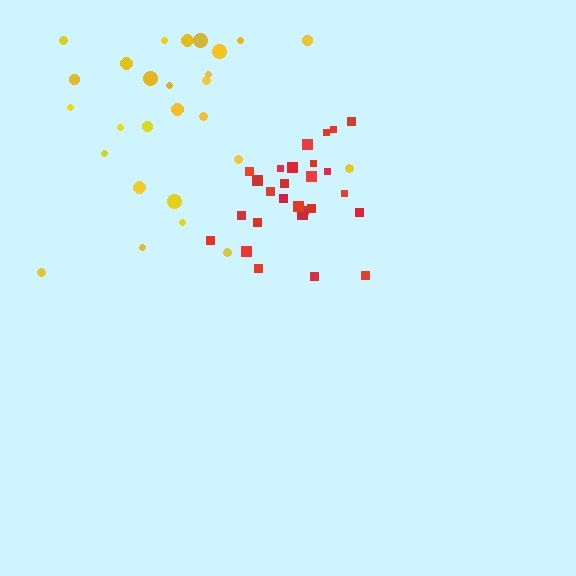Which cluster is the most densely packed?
Red.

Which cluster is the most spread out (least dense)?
Yellow.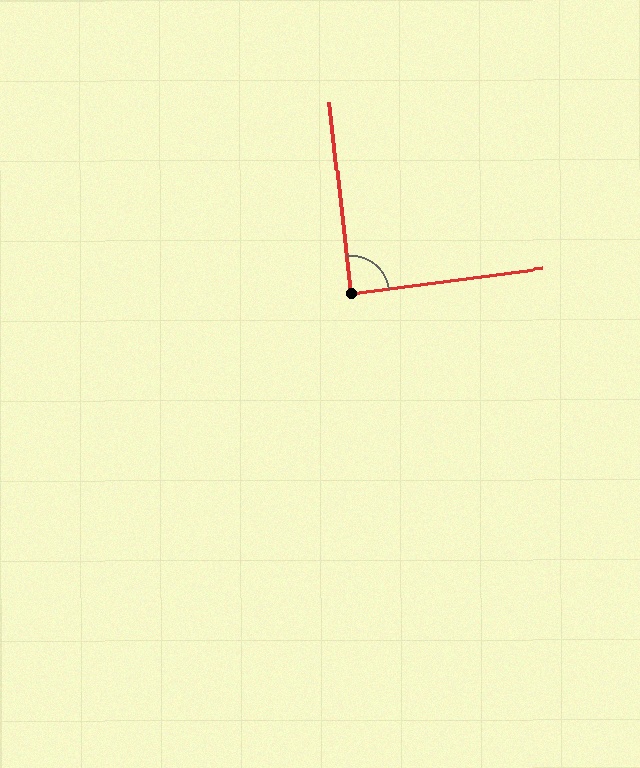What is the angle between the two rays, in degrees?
Approximately 89 degrees.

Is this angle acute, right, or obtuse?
It is approximately a right angle.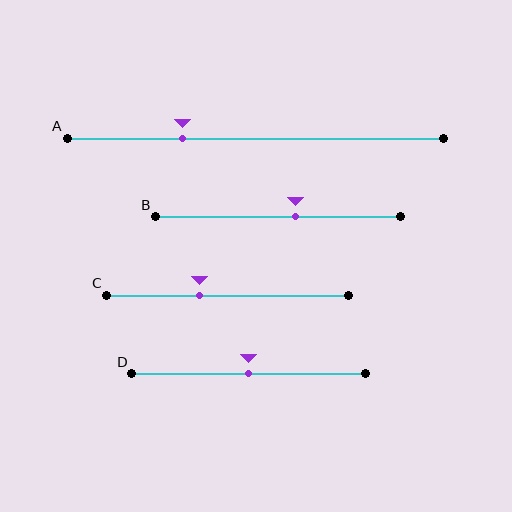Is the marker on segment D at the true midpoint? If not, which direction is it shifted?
Yes, the marker on segment D is at the true midpoint.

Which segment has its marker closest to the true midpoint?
Segment D has its marker closest to the true midpoint.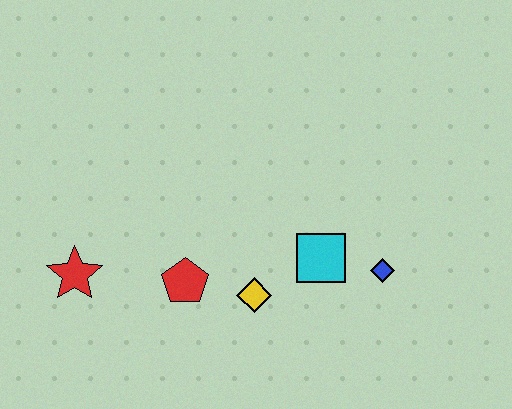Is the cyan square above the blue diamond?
Yes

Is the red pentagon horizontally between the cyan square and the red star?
Yes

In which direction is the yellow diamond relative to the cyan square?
The yellow diamond is to the left of the cyan square.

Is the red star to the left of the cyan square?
Yes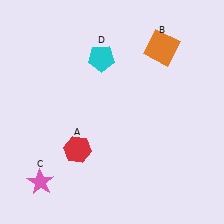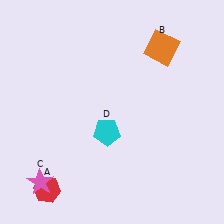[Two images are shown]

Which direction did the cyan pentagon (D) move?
The cyan pentagon (D) moved down.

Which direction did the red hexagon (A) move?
The red hexagon (A) moved down.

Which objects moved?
The objects that moved are: the red hexagon (A), the cyan pentagon (D).